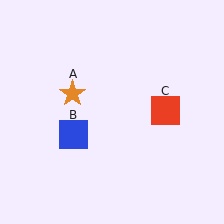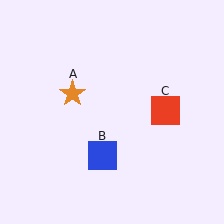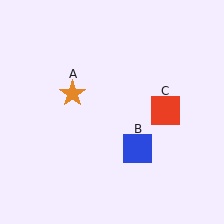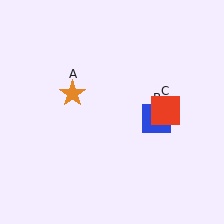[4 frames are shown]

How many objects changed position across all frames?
1 object changed position: blue square (object B).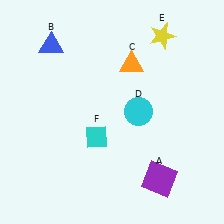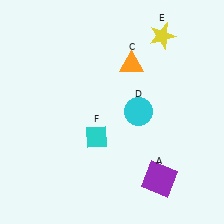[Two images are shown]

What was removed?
The blue triangle (B) was removed in Image 2.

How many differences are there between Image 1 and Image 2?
There is 1 difference between the two images.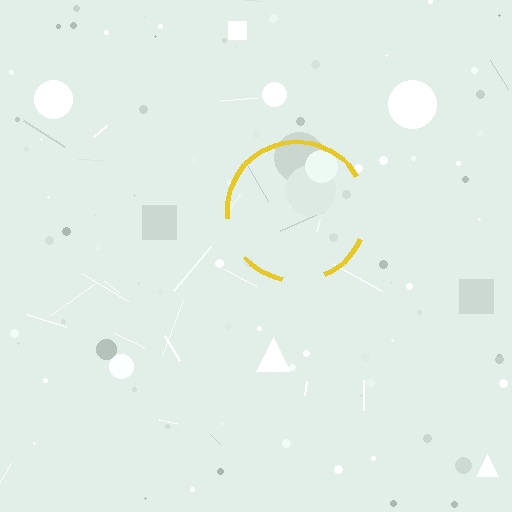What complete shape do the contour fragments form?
The contour fragments form a circle.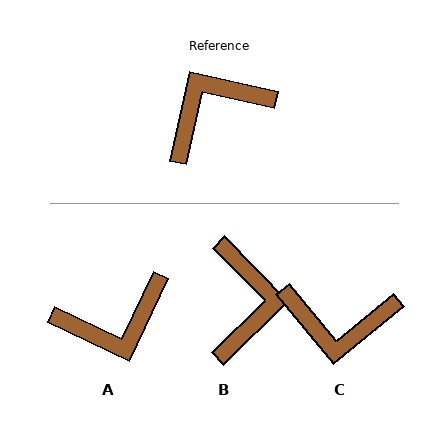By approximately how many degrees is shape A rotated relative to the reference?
Approximately 167 degrees counter-clockwise.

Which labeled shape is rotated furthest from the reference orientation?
A, about 167 degrees away.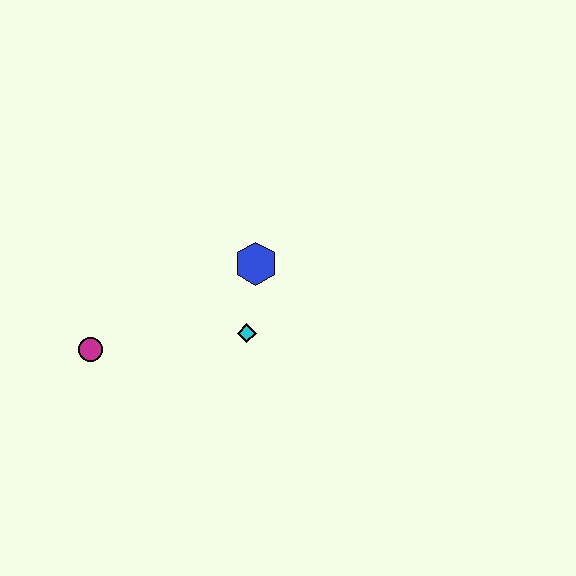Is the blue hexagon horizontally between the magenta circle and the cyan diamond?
No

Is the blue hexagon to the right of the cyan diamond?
Yes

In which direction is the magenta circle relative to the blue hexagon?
The magenta circle is to the left of the blue hexagon.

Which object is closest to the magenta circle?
The cyan diamond is closest to the magenta circle.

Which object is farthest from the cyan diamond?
The magenta circle is farthest from the cyan diamond.